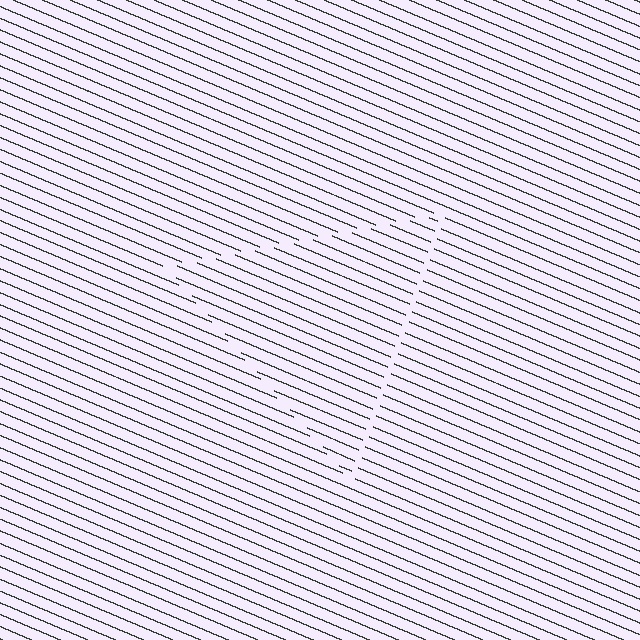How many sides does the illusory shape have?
3 sides — the line-ends trace a triangle.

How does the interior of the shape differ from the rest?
The interior of the shape contains the same grating, shifted by half a period — the contour is defined by the phase discontinuity where line-ends from the inner and outer gratings abut.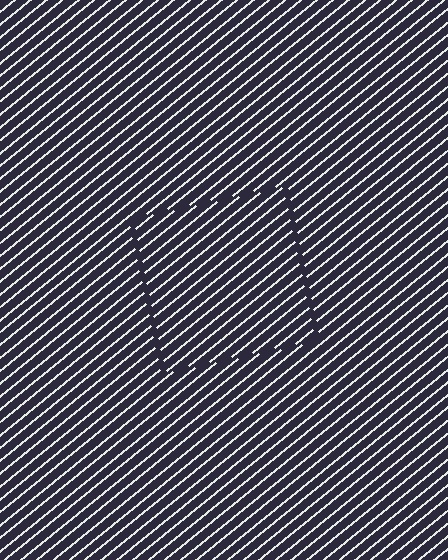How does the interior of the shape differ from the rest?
The interior of the shape contains the same grating, shifted by half a period — the contour is defined by the phase discontinuity where line-ends from the inner and outer gratings abut.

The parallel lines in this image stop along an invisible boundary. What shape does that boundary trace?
An illusory square. The interior of the shape contains the same grating, shifted by half a period — the contour is defined by the phase discontinuity where line-ends from the inner and outer gratings abut.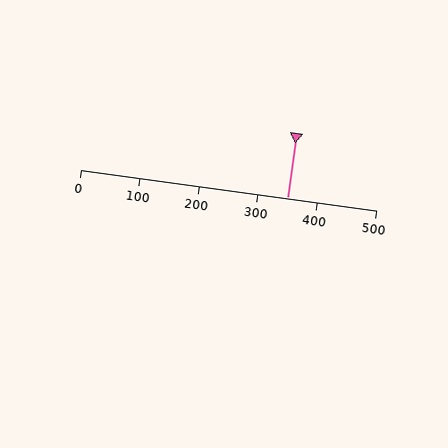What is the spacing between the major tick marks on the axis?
The major ticks are spaced 100 apart.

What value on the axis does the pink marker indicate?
The marker indicates approximately 350.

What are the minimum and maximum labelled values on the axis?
The axis runs from 0 to 500.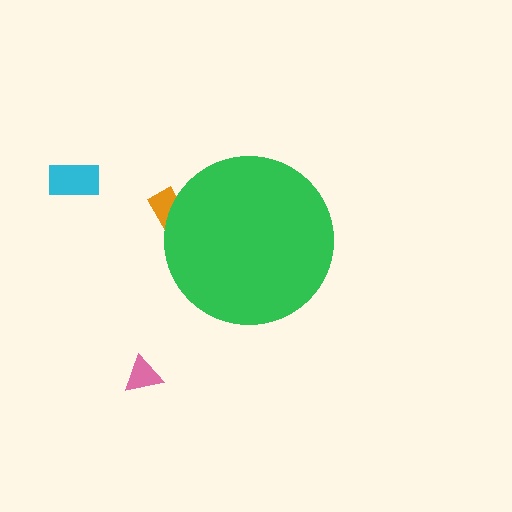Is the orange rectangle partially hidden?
Yes, the orange rectangle is partially hidden behind the green circle.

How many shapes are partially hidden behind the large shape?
1 shape is partially hidden.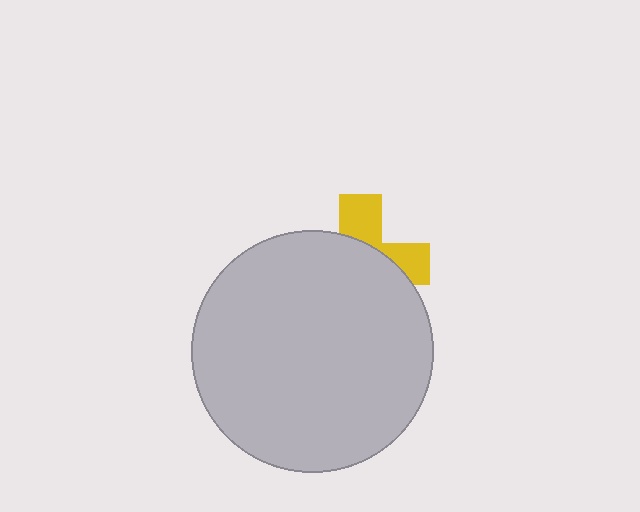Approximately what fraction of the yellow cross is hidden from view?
Roughly 66% of the yellow cross is hidden behind the light gray circle.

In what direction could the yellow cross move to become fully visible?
The yellow cross could move up. That would shift it out from behind the light gray circle entirely.